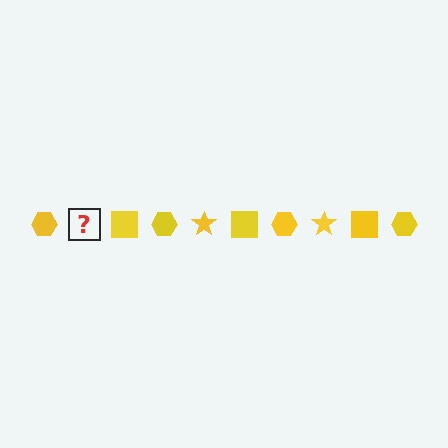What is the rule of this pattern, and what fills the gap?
The rule is that the pattern cycles through hexagon, star, square shapes in yellow. The gap should be filled with a yellow star.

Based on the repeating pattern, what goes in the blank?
The blank should be a yellow star.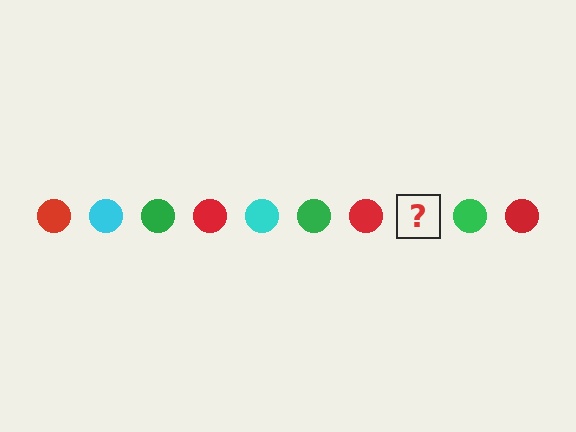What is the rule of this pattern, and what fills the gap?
The rule is that the pattern cycles through red, cyan, green circles. The gap should be filled with a cyan circle.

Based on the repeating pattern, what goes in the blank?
The blank should be a cyan circle.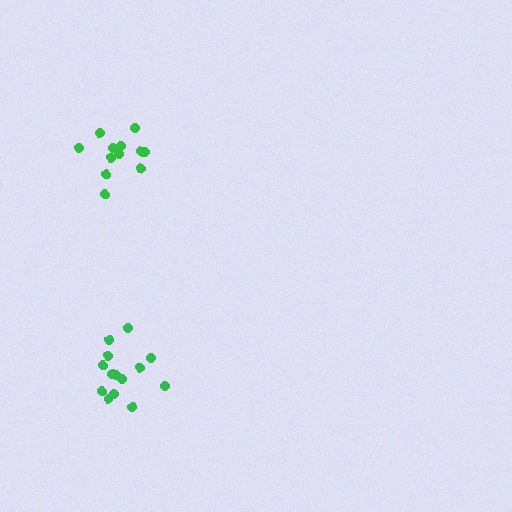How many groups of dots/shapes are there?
There are 2 groups.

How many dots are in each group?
Group 1: 12 dots, Group 2: 14 dots (26 total).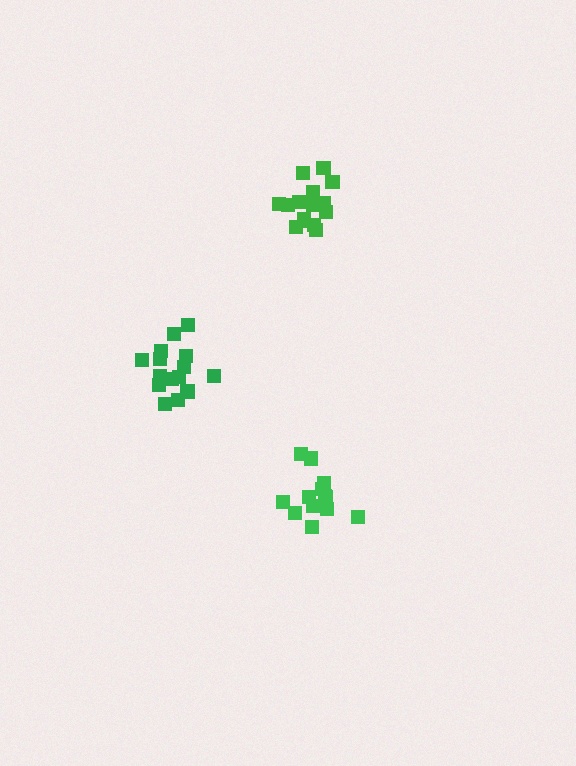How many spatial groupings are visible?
There are 3 spatial groupings.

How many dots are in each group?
Group 1: 13 dots, Group 2: 15 dots, Group 3: 15 dots (43 total).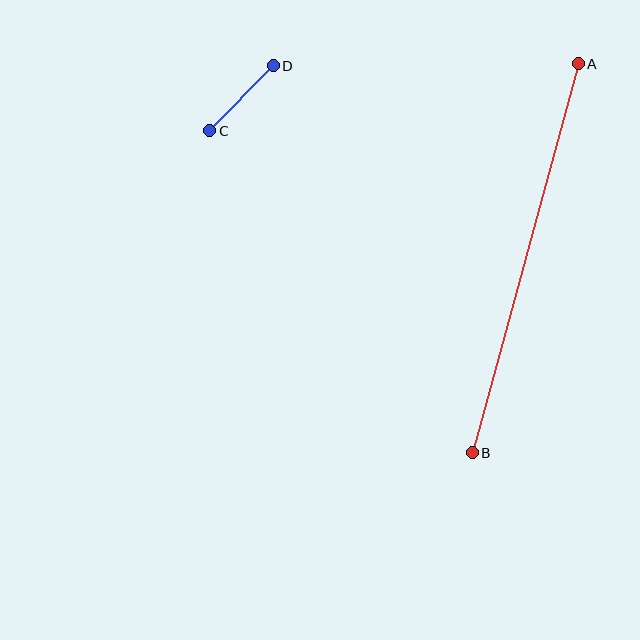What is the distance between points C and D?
The distance is approximately 91 pixels.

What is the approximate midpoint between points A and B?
The midpoint is at approximately (525, 258) pixels.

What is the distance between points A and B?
The distance is approximately 403 pixels.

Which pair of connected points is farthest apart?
Points A and B are farthest apart.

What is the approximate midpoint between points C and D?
The midpoint is at approximately (242, 98) pixels.